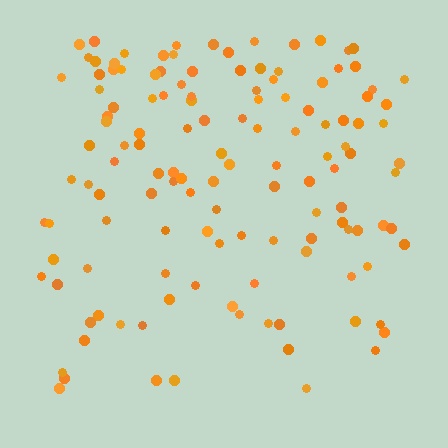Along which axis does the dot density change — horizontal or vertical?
Vertical.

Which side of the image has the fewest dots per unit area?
The bottom.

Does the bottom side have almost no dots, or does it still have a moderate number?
Still a moderate number, just noticeably fewer than the top.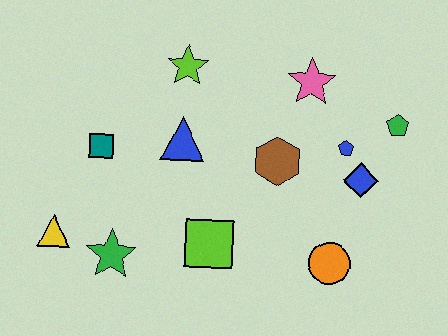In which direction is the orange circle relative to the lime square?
The orange circle is to the right of the lime square.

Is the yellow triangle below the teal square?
Yes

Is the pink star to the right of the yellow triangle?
Yes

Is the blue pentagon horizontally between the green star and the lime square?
No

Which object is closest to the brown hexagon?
The blue pentagon is closest to the brown hexagon.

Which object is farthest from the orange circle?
The yellow triangle is farthest from the orange circle.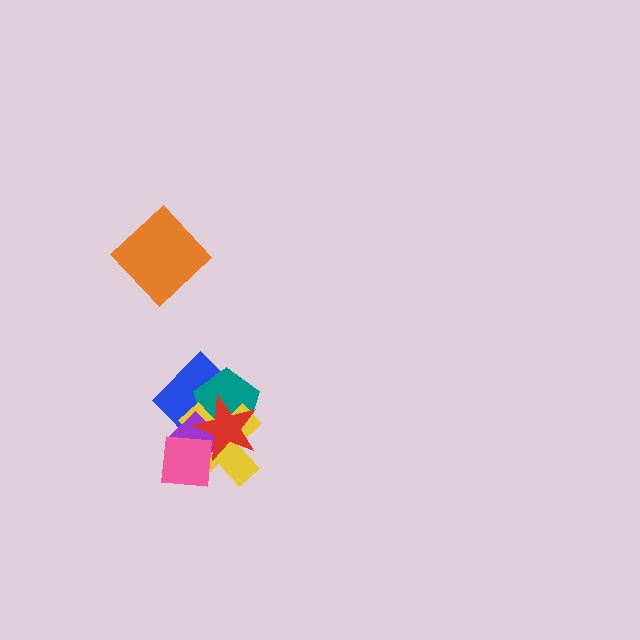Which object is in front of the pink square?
The red star is in front of the pink square.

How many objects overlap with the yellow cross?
5 objects overlap with the yellow cross.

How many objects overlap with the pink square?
4 objects overlap with the pink square.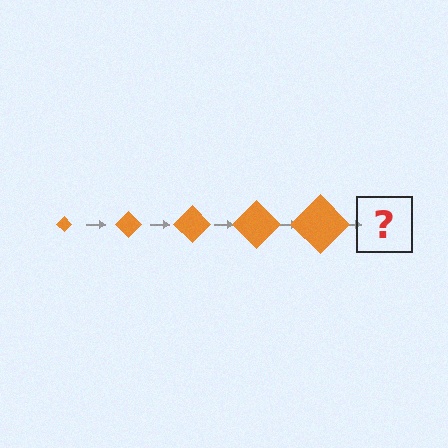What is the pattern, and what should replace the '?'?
The pattern is that the diamond gets progressively larger each step. The '?' should be an orange diamond, larger than the previous one.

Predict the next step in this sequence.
The next step is an orange diamond, larger than the previous one.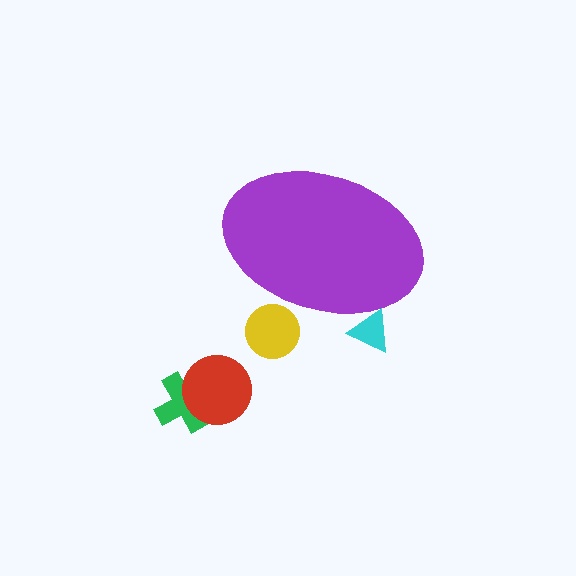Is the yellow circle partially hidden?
Yes, the yellow circle is partially hidden behind the purple ellipse.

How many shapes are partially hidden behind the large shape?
2 shapes are partially hidden.